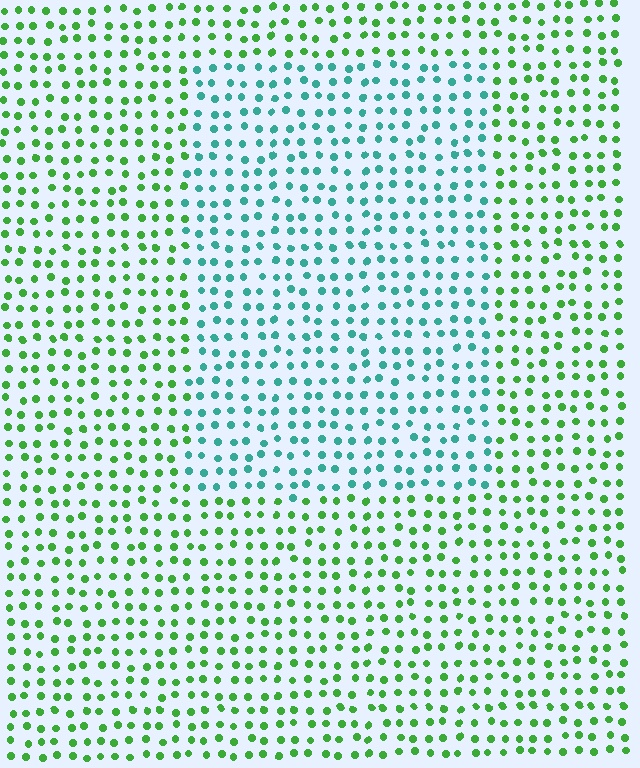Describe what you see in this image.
The image is filled with small green elements in a uniform arrangement. A rectangle-shaped region is visible where the elements are tinted to a slightly different hue, forming a subtle color boundary.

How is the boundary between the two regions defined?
The boundary is defined purely by a slight shift in hue (about 53 degrees). Spacing, size, and orientation are identical on both sides.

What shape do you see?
I see a rectangle.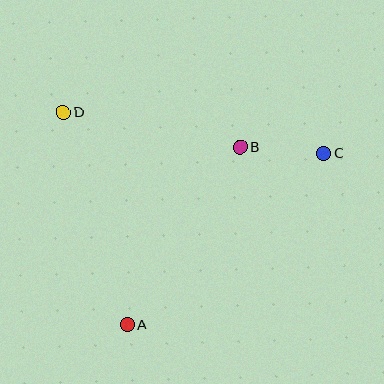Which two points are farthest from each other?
Points C and D are farthest from each other.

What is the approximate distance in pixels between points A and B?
The distance between A and B is approximately 210 pixels.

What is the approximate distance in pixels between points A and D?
The distance between A and D is approximately 222 pixels.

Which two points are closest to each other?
Points B and C are closest to each other.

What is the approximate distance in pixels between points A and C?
The distance between A and C is approximately 261 pixels.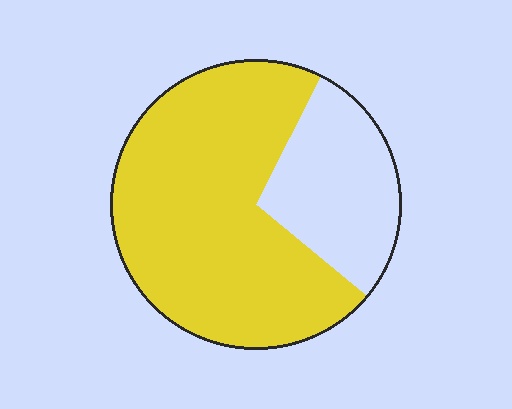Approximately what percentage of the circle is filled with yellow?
Approximately 70%.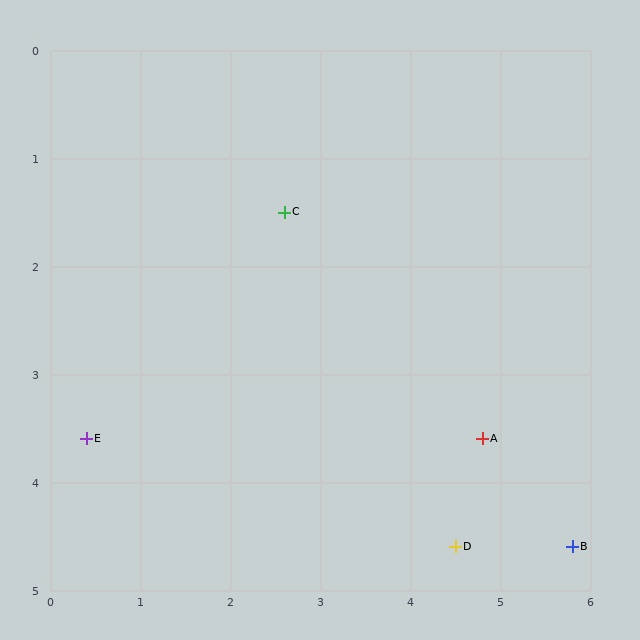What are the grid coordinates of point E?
Point E is at approximately (0.4, 3.6).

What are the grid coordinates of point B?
Point B is at approximately (5.8, 4.6).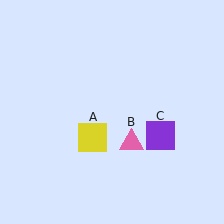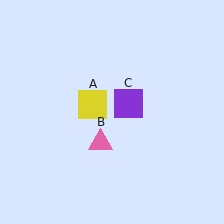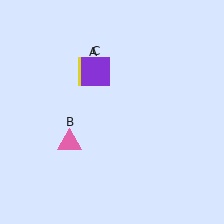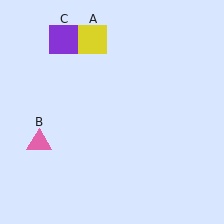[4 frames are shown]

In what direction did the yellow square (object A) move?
The yellow square (object A) moved up.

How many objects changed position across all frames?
3 objects changed position: yellow square (object A), pink triangle (object B), purple square (object C).